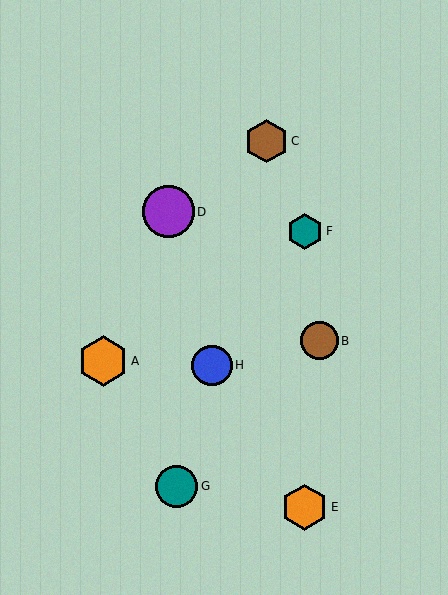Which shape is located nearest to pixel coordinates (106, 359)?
The orange hexagon (labeled A) at (103, 361) is nearest to that location.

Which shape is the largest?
The purple circle (labeled D) is the largest.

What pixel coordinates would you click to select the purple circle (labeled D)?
Click at (168, 212) to select the purple circle D.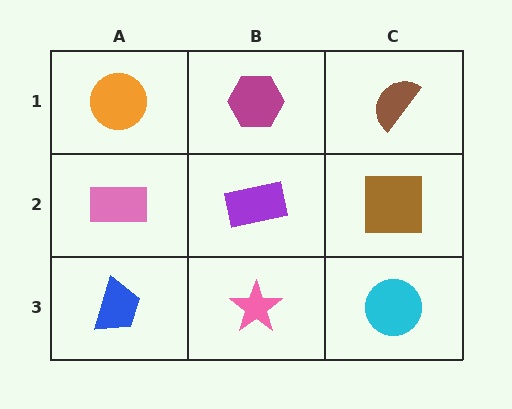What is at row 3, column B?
A pink star.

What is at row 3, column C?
A cyan circle.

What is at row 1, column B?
A magenta hexagon.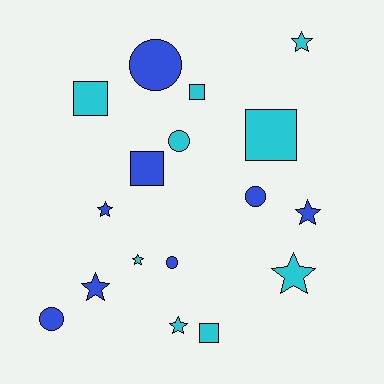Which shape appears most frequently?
Star, with 7 objects.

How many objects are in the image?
There are 17 objects.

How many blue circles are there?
There are 4 blue circles.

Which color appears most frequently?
Cyan, with 9 objects.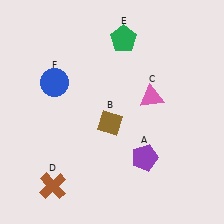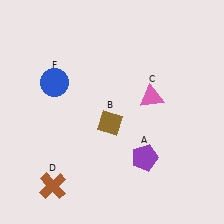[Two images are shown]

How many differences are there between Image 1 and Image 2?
There is 1 difference between the two images.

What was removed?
The green pentagon (E) was removed in Image 2.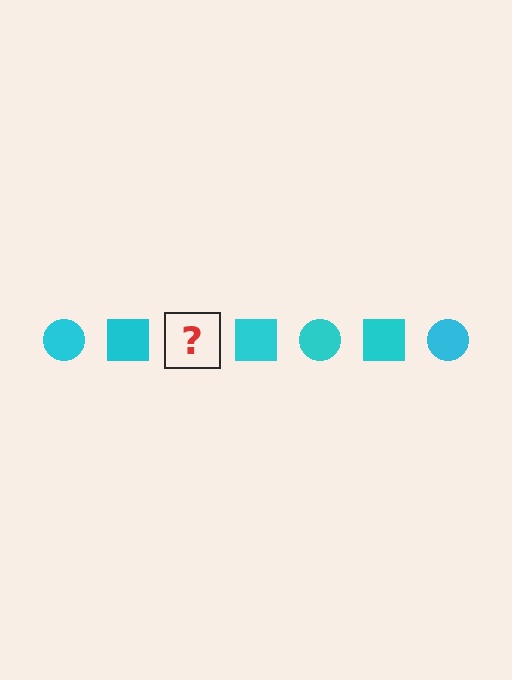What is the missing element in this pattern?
The missing element is a cyan circle.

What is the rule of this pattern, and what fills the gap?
The rule is that the pattern cycles through circle, square shapes in cyan. The gap should be filled with a cyan circle.